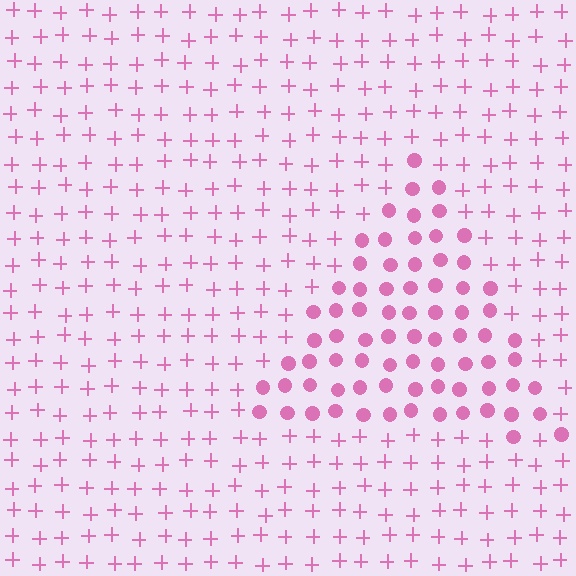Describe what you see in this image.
The image is filled with small pink elements arranged in a uniform grid. A triangle-shaped region contains circles, while the surrounding area contains plus signs. The boundary is defined purely by the change in element shape.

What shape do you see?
I see a triangle.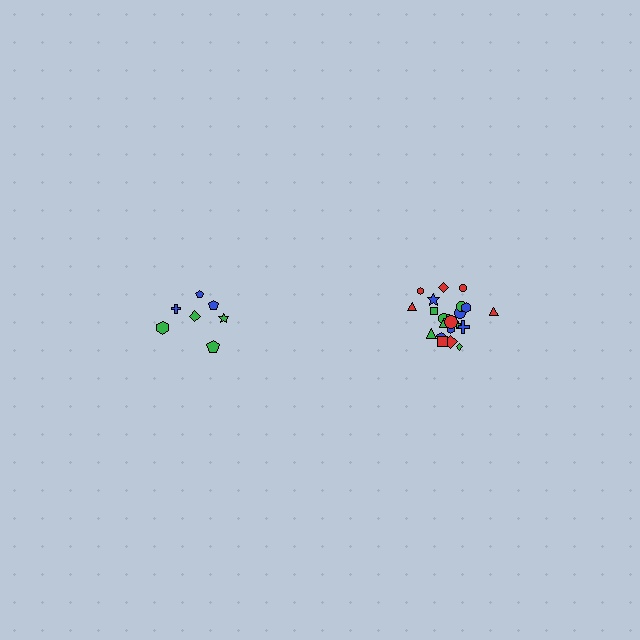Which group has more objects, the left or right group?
The right group.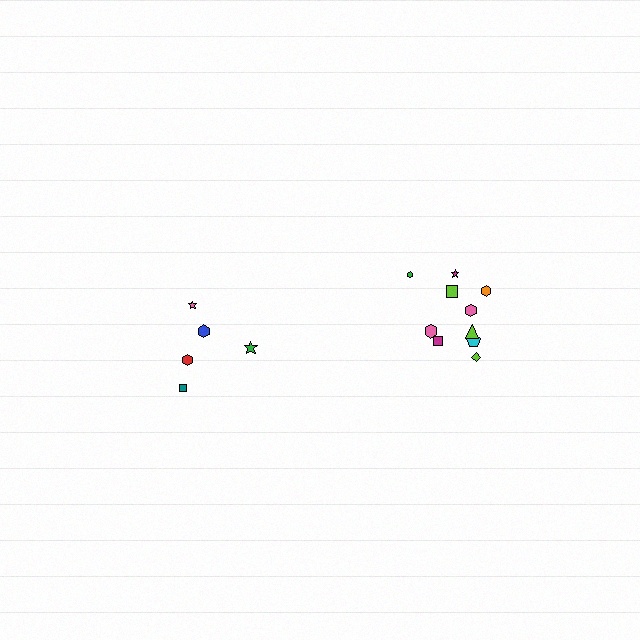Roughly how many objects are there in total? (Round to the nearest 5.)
Roughly 15 objects in total.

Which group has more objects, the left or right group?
The right group.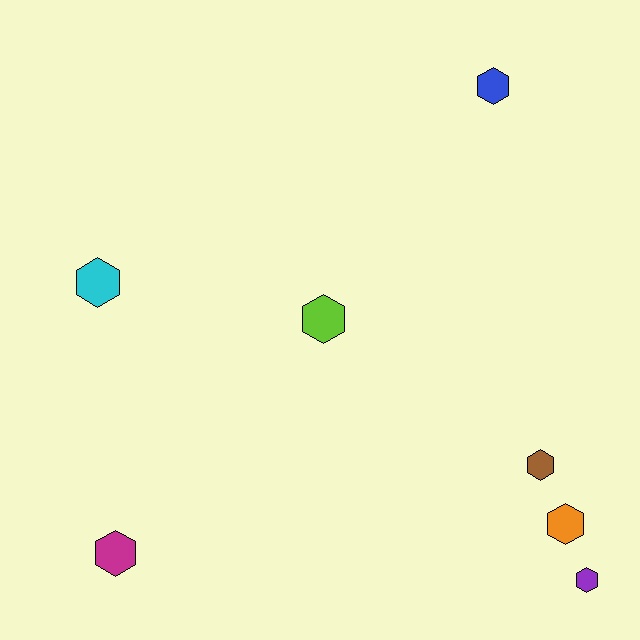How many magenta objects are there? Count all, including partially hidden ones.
There is 1 magenta object.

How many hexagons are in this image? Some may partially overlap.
There are 7 hexagons.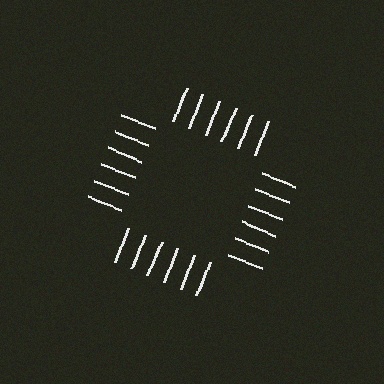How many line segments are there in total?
24 — 6 along each of the 4 edges.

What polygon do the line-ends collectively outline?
An illusory square — the line segments terminate on its edges but no continuous stroke is drawn.